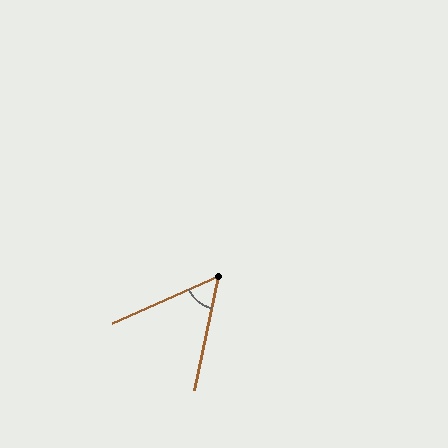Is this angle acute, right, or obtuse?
It is acute.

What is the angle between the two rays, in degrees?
Approximately 54 degrees.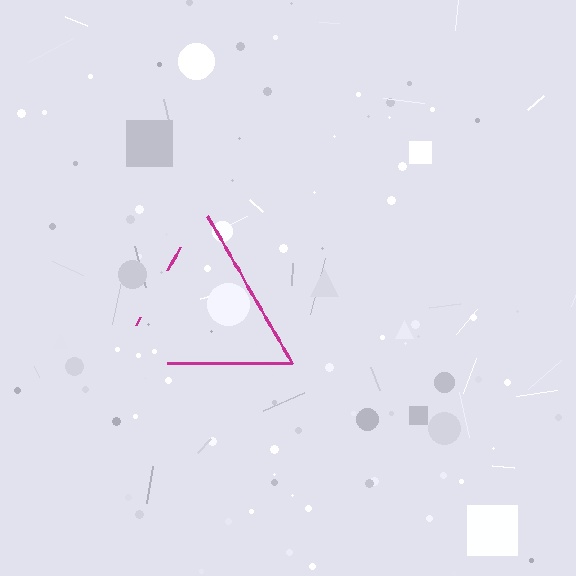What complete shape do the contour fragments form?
The contour fragments form a triangle.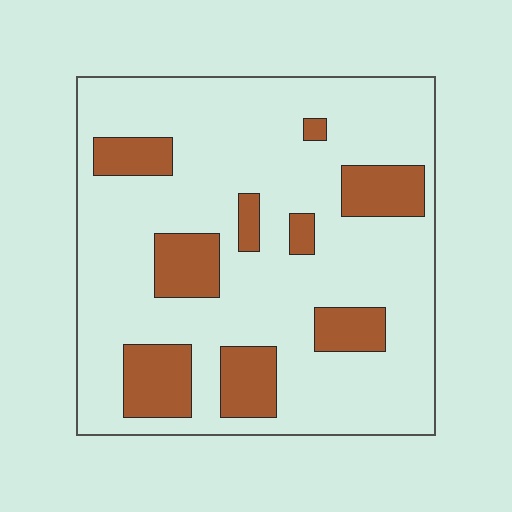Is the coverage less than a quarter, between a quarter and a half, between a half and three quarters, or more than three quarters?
Less than a quarter.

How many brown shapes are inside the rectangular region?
9.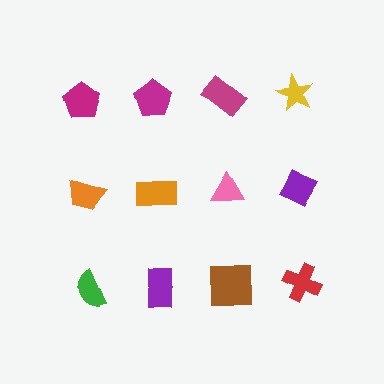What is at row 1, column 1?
A magenta pentagon.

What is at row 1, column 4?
A yellow star.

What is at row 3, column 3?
A brown square.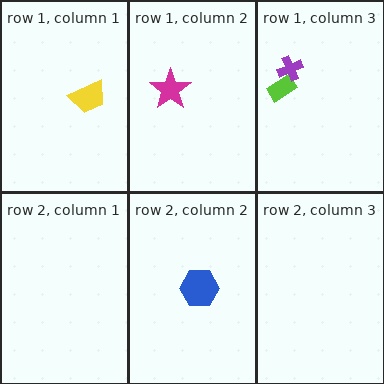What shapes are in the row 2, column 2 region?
The blue hexagon.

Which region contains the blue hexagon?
The row 2, column 2 region.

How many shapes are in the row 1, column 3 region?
2.